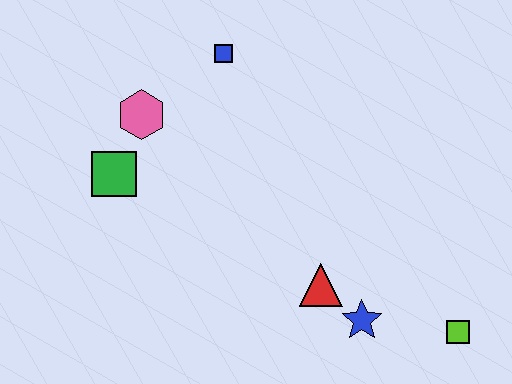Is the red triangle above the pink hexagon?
No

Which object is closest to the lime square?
The blue star is closest to the lime square.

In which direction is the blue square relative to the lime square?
The blue square is above the lime square.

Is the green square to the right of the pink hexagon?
No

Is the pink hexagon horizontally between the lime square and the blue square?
No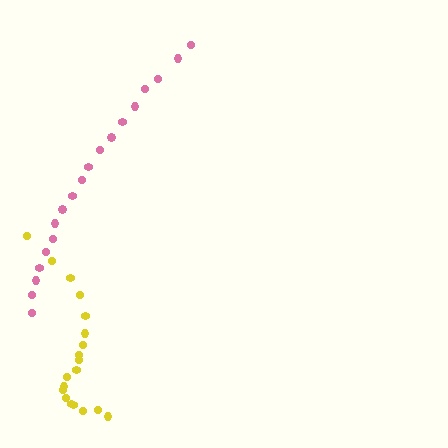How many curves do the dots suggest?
There are 2 distinct paths.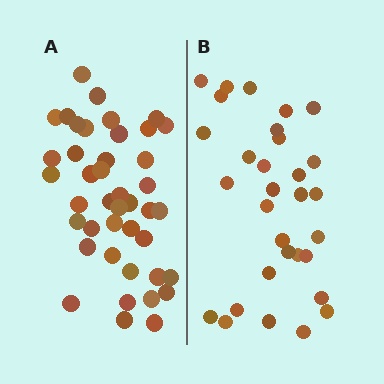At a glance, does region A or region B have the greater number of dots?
Region A (the left region) has more dots.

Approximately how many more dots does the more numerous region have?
Region A has roughly 12 or so more dots than region B.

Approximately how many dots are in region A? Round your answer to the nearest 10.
About 40 dots. (The exact count is 42, which rounds to 40.)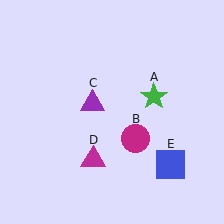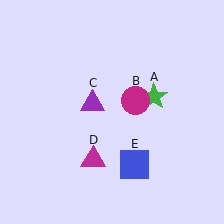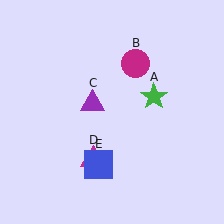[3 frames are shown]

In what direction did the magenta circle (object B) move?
The magenta circle (object B) moved up.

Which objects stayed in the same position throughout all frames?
Green star (object A) and purple triangle (object C) and magenta triangle (object D) remained stationary.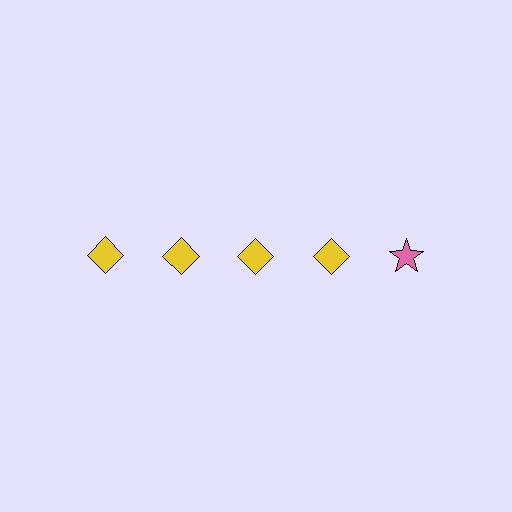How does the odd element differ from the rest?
It differs in both color (pink instead of yellow) and shape (star instead of diamond).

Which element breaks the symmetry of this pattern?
The pink star in the top row, rightmost column breaks the symmetry. All other shapes are yellow diamonds.